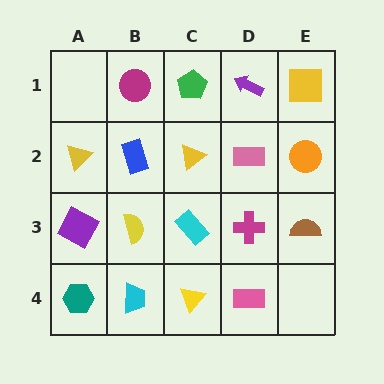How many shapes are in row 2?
5 shapes.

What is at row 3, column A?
A purple square.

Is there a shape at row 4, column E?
No, that cell is empty.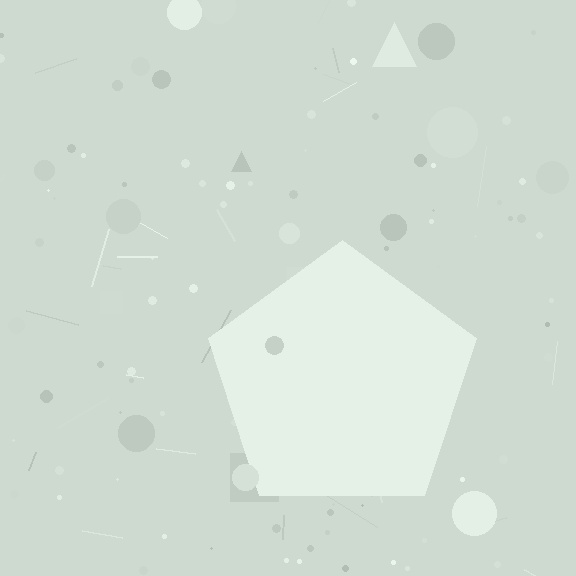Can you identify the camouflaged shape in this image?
The camouflaged shape is a pentagon.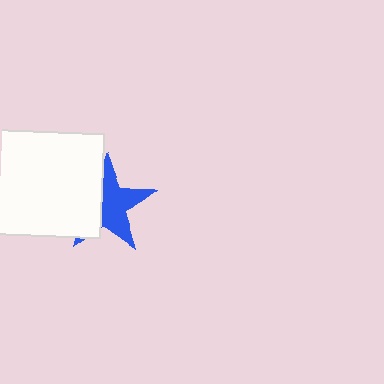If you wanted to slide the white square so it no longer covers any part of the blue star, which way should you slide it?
Slide it left — that is the most direct way to separate the two shapes.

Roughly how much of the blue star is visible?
About half of it is visible (roughly 58%).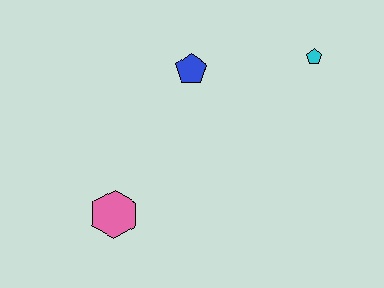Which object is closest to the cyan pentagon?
The blue pentagon is closest to the cyan pentagon.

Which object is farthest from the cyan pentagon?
The pink hexagon is farthest from the cyan pentagon.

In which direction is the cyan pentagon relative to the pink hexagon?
The cyan pentagon is to the right of the pink hexagon.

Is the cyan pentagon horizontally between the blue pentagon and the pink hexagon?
No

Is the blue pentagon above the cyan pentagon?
No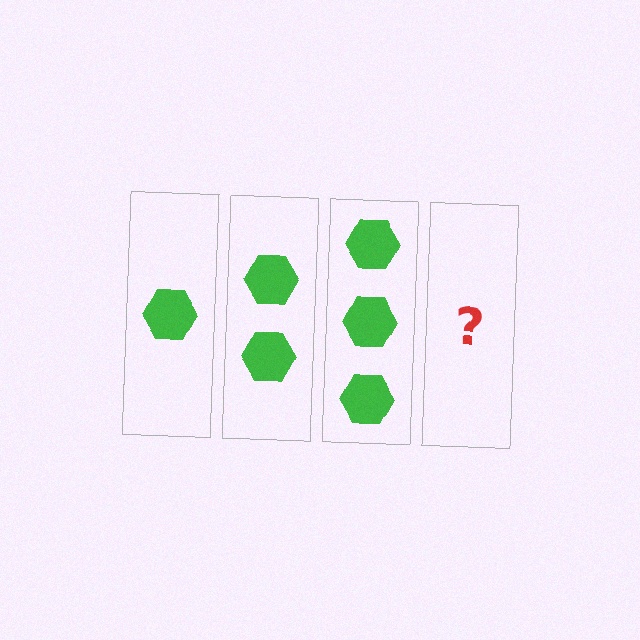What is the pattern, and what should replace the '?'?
The pattern is that each step adds one more hexagon. The '?' should be 4 hexagons.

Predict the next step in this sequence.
The next step is 4 hexagons.